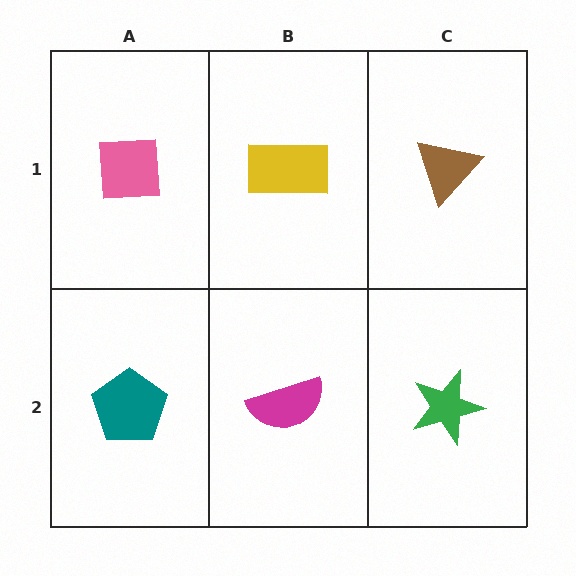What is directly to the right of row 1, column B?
A brown triangle.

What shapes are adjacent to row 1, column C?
A green star (row 2, column C), a yellow rectangle (row 1, column B).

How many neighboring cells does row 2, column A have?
2.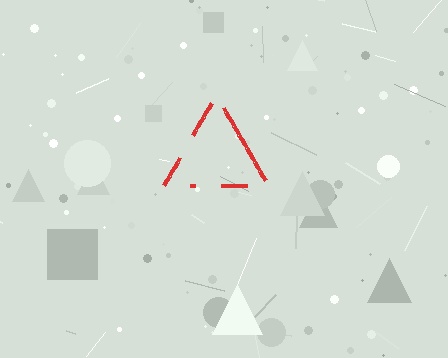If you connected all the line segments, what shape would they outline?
They would outline a triangle.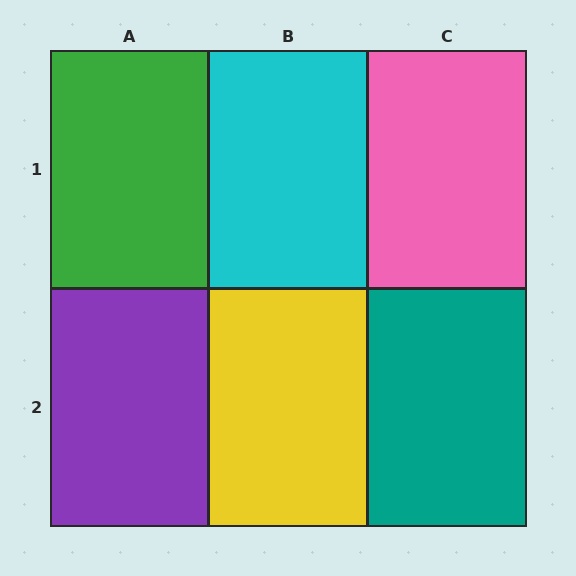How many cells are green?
1 cell is green.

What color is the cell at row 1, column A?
Green.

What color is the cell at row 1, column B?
Cyan.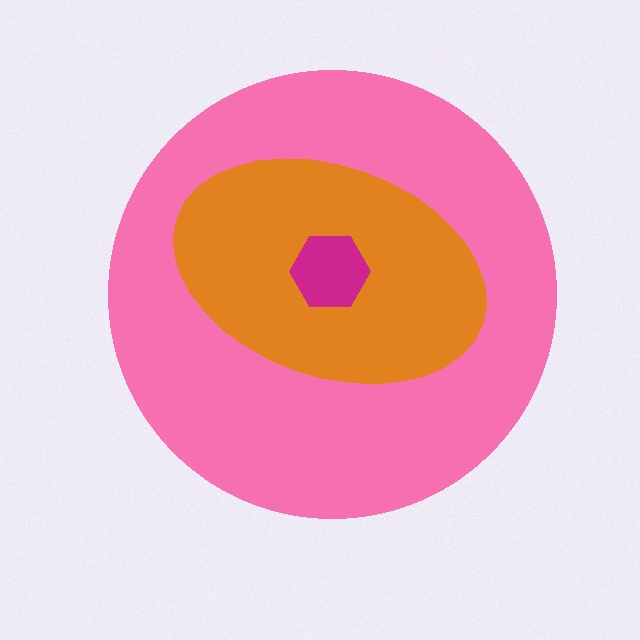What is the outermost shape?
The pink circle.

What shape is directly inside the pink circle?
The orange ellipse.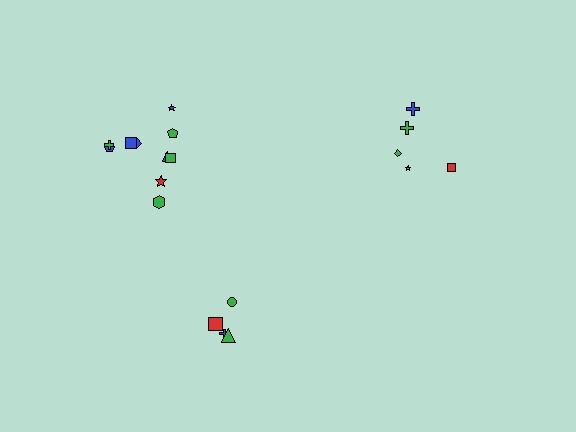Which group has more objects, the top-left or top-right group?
The top-left group.